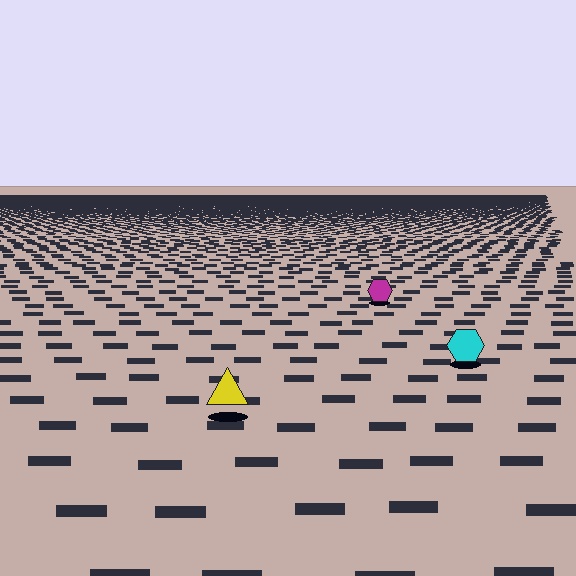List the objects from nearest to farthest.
From nearest to farthest: the yellow triangle, the cyan hexagon, the magenta hexagon.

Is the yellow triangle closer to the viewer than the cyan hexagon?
Yes. The yellow triangle is closer — you can tell from the texture gradient: the ground texture is coarser near it.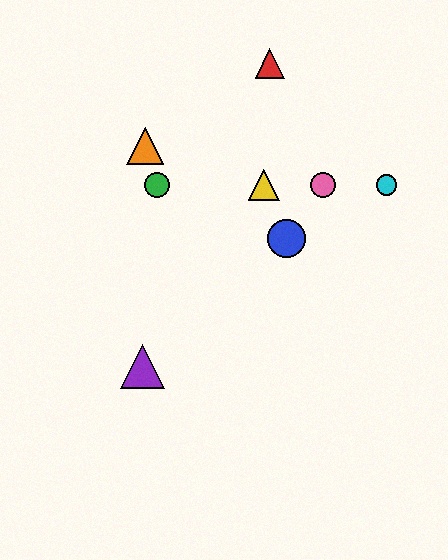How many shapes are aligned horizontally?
4 shapes (the green circle, the yellow triangle, the cyan circle, the pink circle) are aligned horizontally.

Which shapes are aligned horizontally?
The green circle, the yellow triangle, the cyan circle, the pink circle are aligned horizontally.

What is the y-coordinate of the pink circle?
The pink circle is at y≈185.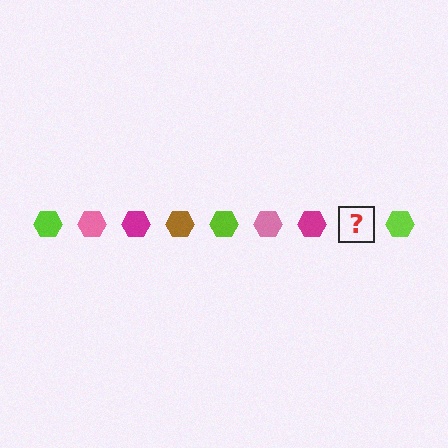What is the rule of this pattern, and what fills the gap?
The rule is that the pattern cycles through lime, pink, magenta, brown hexagons. The gap should be filled with a brown hexagon.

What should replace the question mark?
The question mark should be replaced with a brown hexagon.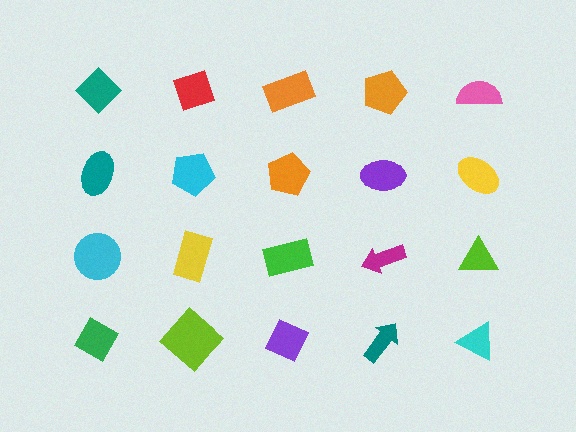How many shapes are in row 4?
5 shapes.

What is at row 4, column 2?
A lime diamond.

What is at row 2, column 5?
A yellow ellipse.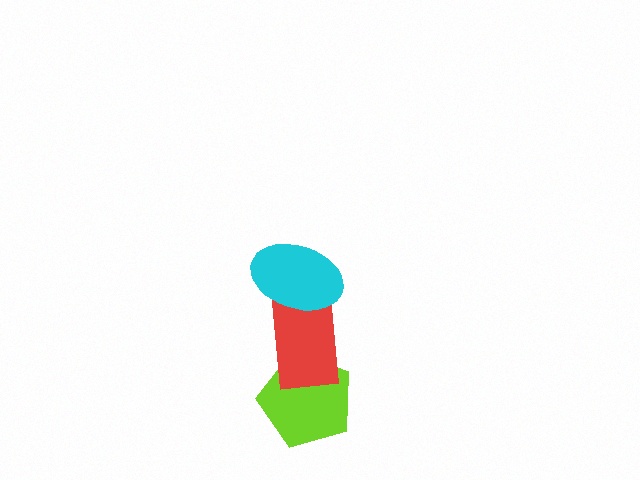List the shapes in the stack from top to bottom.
From top to bottom: the cyan ellipse, the red rectangle, the lime pentagon.